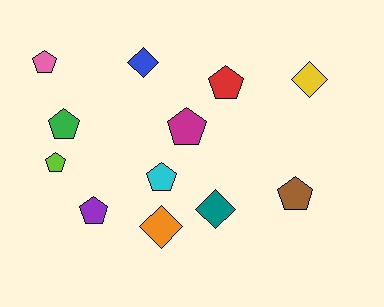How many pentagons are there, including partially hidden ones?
There are 8 pentagons.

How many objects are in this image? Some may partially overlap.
There are 12 objects.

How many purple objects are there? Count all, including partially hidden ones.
There is 1 purple object.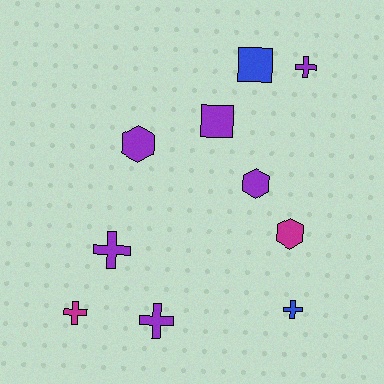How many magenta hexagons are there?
There is 1 magenta hexagon.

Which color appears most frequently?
Purple, with 6 objects.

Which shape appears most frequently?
Cross, with 5 objects.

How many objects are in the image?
There are 10 objects.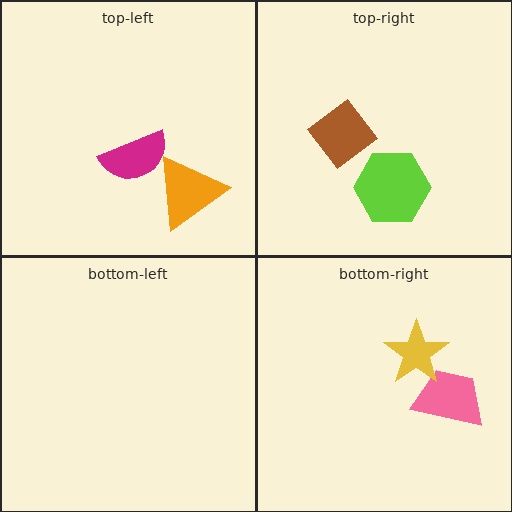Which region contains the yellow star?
The bottom-right region.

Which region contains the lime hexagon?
The top-right region.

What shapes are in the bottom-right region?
The pink trapezoid, the yellow star.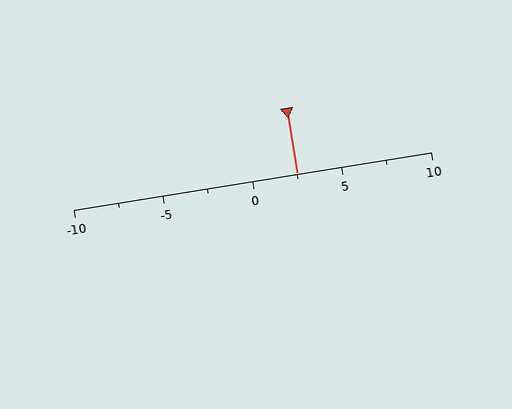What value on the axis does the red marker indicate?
The marker indicates approximately 2.5.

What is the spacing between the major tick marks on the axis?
The major ticks are spaced 5 apart.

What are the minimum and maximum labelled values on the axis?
The axis runs from -10 to 10.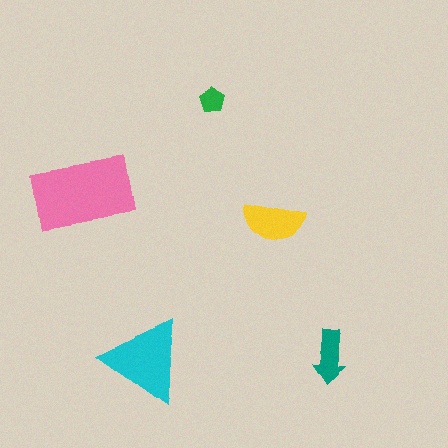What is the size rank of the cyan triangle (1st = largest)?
2nd.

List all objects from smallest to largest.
The green pentagon, the teal arrow, the yellow semicircle, the cyan triangle, the pink rectangle.